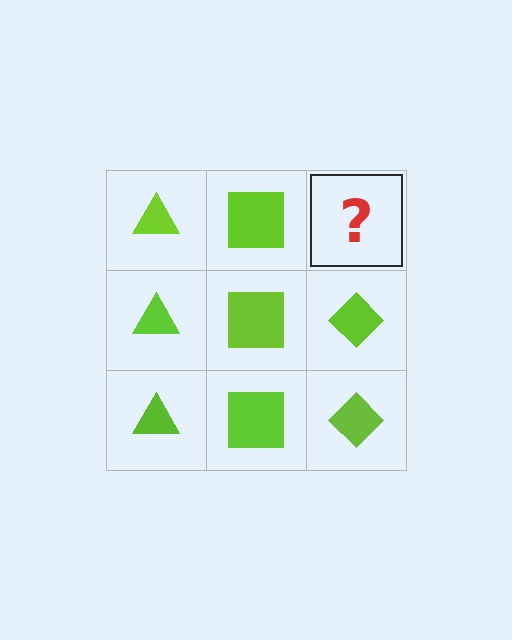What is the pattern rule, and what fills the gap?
The rule is that each column has a consistent shape. The gap should be filled with a lime diamond.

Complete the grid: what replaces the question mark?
The question mark should be replaced with a lime diamond.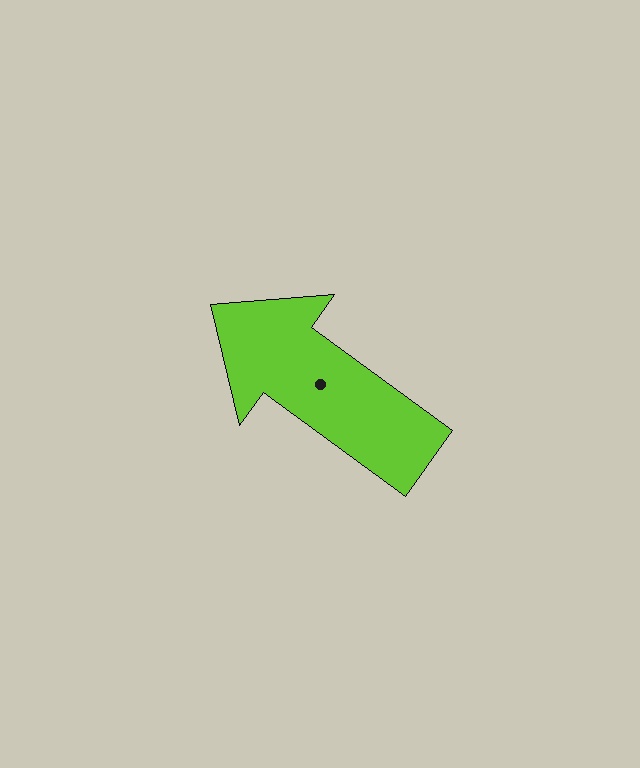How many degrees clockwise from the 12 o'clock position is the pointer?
Approximately 306 degrees.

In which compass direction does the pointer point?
Northwest.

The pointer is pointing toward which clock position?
Roughly 10 o'clock.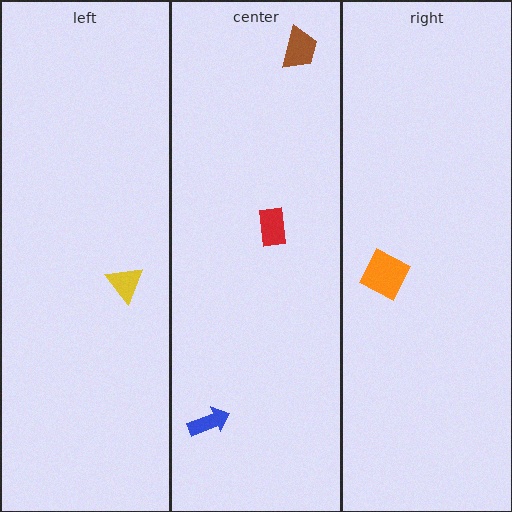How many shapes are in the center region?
3.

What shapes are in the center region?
The brown trapezoid, the red rectangle, the blue arrow.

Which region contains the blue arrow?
The center region.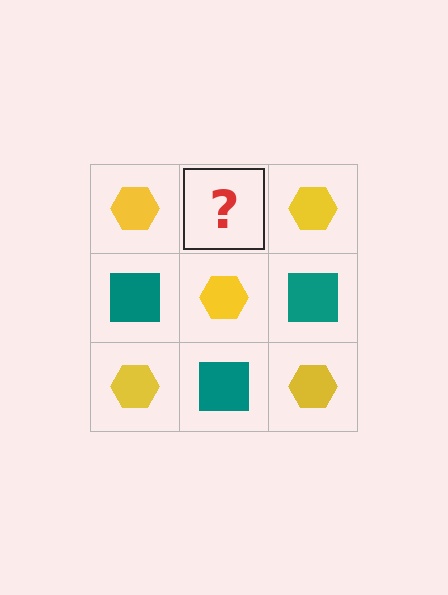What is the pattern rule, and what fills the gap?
The rule is that it alternates yellow hexagon and teal square in a checkerboard pattern. The gap should be filled with a teal square.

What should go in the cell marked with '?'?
The missing cell should contain a teal square.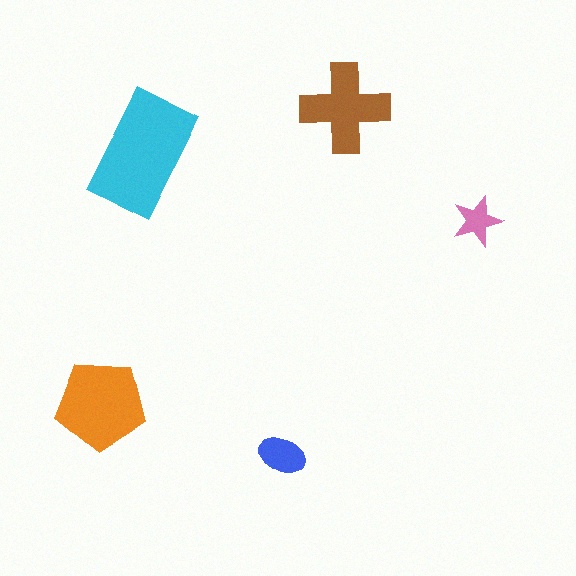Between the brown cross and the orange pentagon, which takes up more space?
The orange pentagon.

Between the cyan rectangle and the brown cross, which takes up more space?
The cyan rectangle.